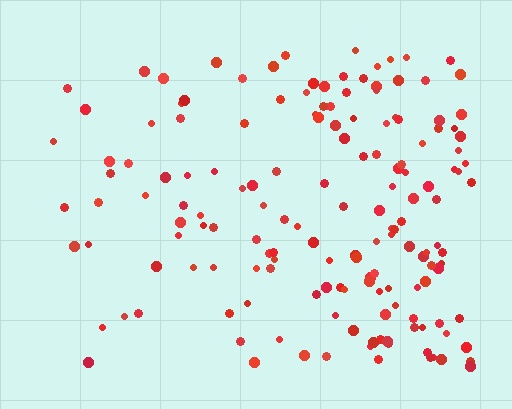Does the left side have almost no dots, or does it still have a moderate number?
Still a moderate number, just noticeably fewer than the right.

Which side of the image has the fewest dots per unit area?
The left.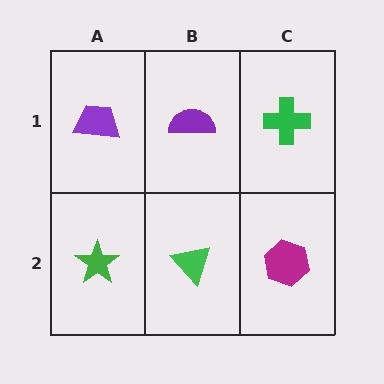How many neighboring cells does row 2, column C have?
2.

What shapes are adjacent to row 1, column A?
A green star (row 2, column A), a purple semicircle (row 1, column B).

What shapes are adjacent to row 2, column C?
A green cross (row 1, column C), a green triangle (row 2, column B).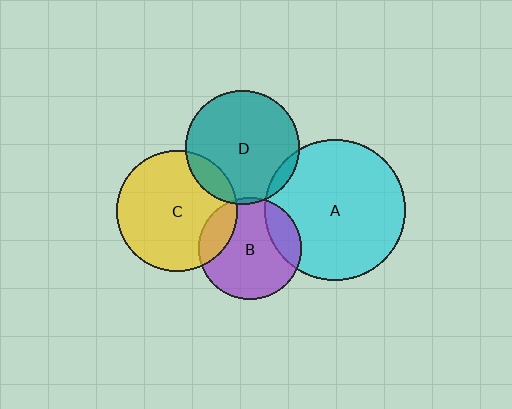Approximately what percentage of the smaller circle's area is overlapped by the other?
Approximately 5%.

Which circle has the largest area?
Circle A (cyan).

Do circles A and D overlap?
Yes.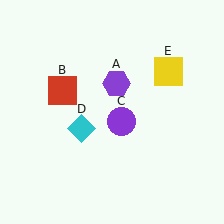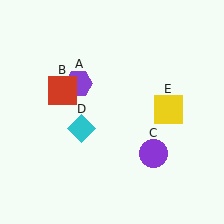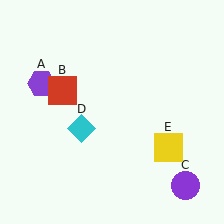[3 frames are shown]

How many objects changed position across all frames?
3 objects changed position: purple hexagon (object A), purple circle (object C), yellow square (object E).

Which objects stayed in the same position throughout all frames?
Red square (object B) and cyan diamond (object D) remained stationary.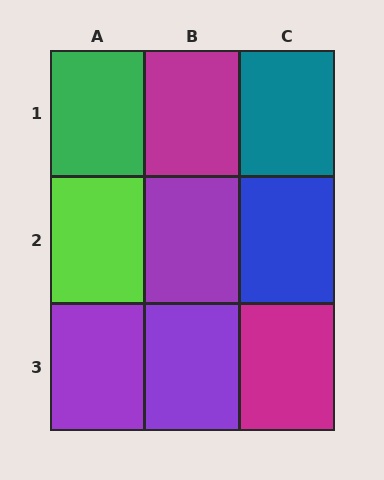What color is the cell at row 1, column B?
Magenta.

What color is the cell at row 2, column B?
Purple.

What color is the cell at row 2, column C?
Blue.